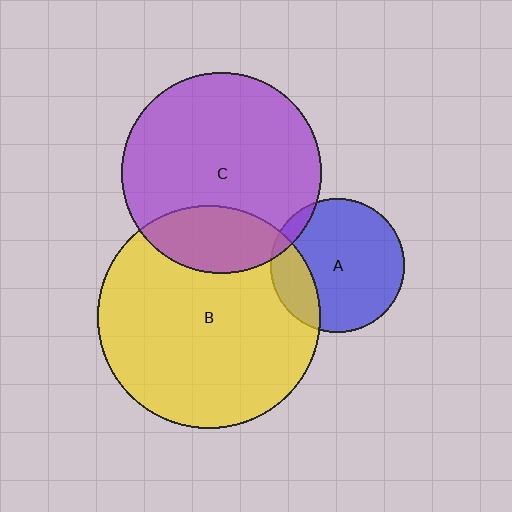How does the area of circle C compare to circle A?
Approximately 2.2 times.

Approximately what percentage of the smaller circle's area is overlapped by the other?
Approximately 5%.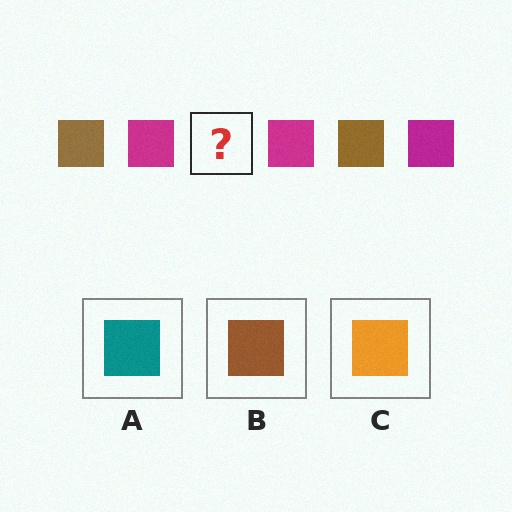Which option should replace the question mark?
Option B.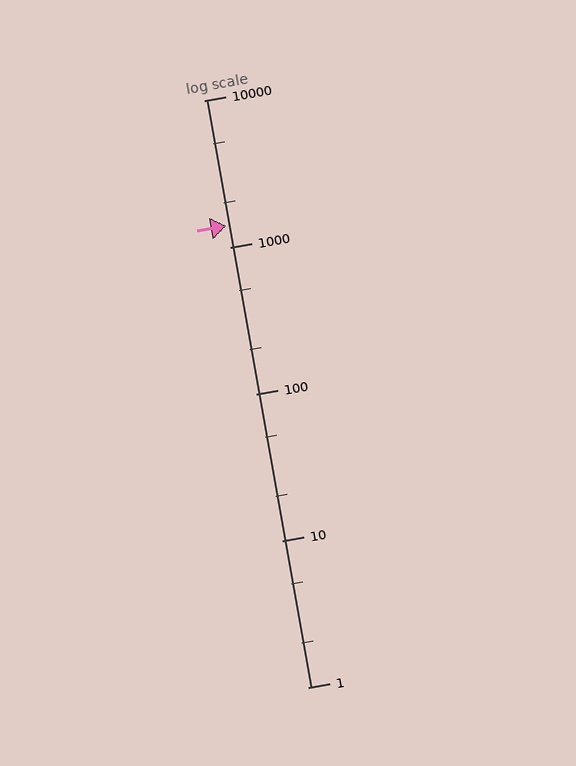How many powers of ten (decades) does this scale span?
The scale spans 4 decades, from 1 to 10000.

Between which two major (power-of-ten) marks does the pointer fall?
The pointer is between 1000 and 10000.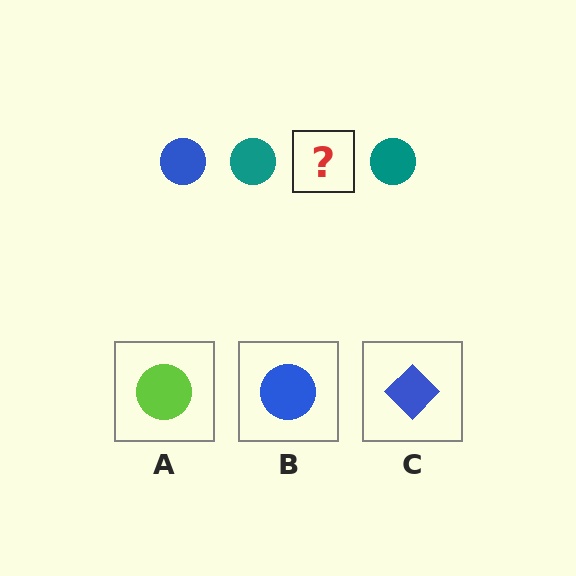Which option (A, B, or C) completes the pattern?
B.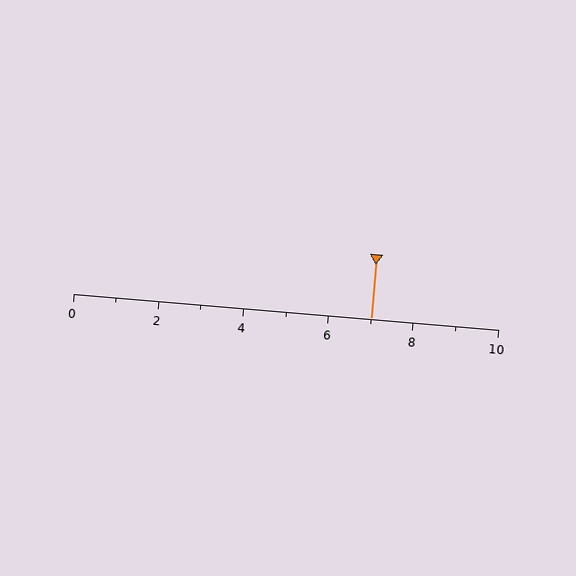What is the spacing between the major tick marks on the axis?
The major ticks are spaced 2 apart.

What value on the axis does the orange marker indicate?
The marker indicates approximately 7.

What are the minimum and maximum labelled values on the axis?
The axis runs from 0 to 10.